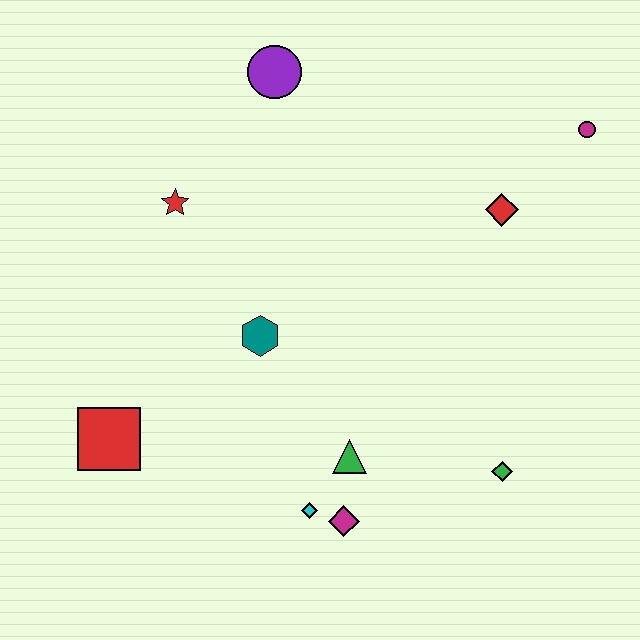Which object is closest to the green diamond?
The green triangle is closest to the green diamond.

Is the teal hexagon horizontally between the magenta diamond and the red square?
Yes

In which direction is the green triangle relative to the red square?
The green triangle is to the right of the red square.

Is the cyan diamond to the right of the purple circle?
Yes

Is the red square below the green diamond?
No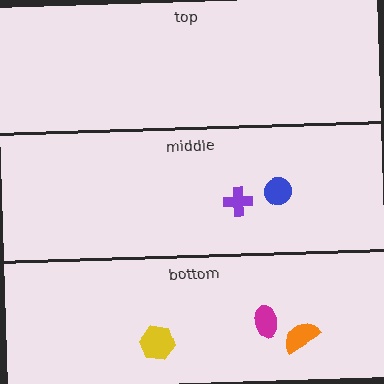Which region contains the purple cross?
The middle region.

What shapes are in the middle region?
The blue circle, the purple cross.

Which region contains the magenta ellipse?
The bottom region.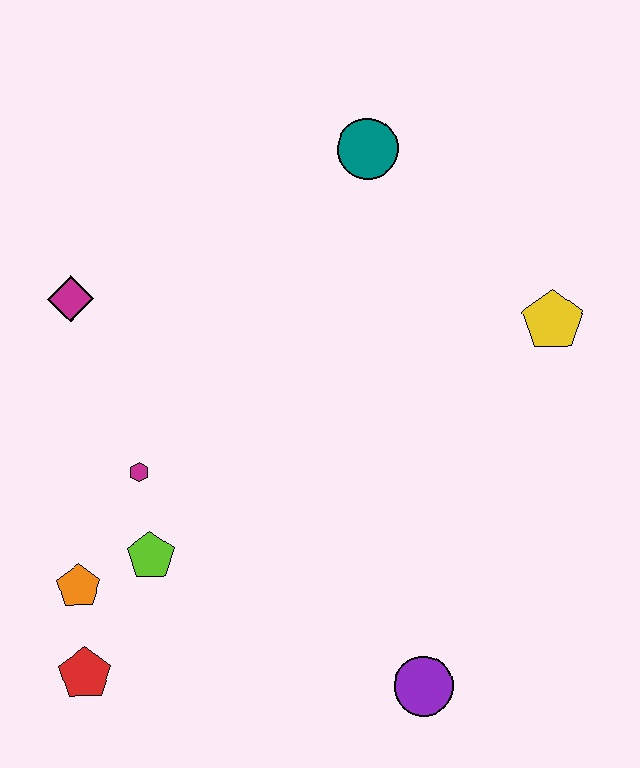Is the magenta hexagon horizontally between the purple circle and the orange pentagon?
Yes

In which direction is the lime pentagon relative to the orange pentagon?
The lime pentagon is to the right of the orange pentagon.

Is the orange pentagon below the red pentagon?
No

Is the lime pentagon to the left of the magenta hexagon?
No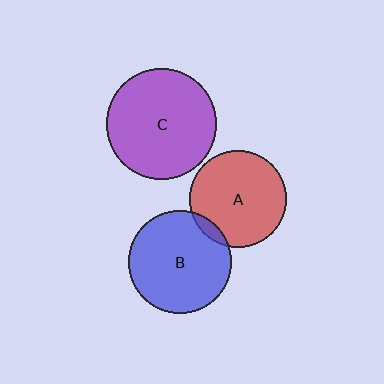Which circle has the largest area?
Circle C (purple).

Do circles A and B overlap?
Yes.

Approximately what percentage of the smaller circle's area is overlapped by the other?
Approximately 5%.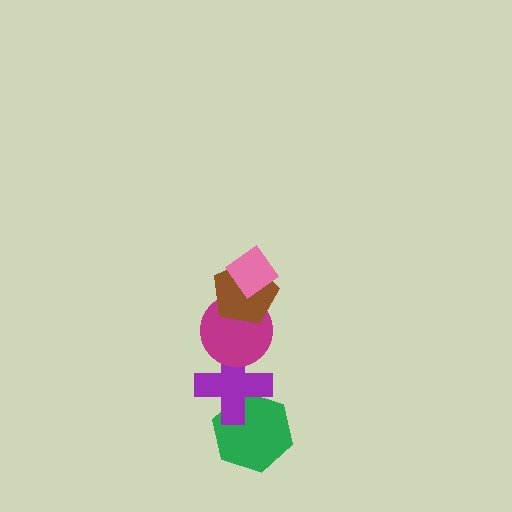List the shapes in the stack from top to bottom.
From top to bottom: the pink diamond, the brown pentagon, the magenta circle, the purple cross, the green hexagon.